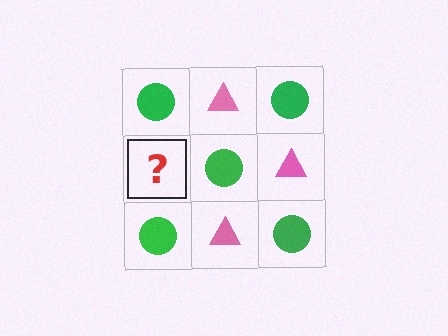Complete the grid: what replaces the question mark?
The question mark should be replaced with a pink triangle.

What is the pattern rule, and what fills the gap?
The rule is that it alternates green circle and pink triangle in a checkerboard pattern. The gap should be filled with a pink triangle.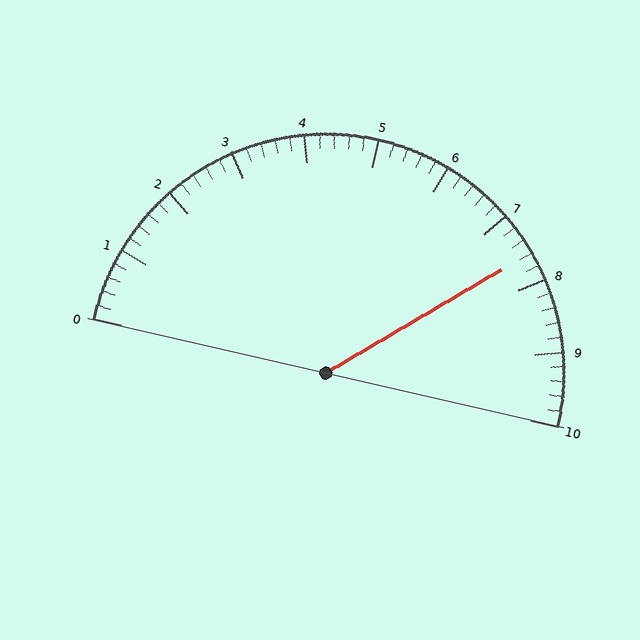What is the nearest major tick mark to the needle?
The nearest major tick mark is 8.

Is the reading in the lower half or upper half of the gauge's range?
The reading is in the upper half of the range (0 to 10).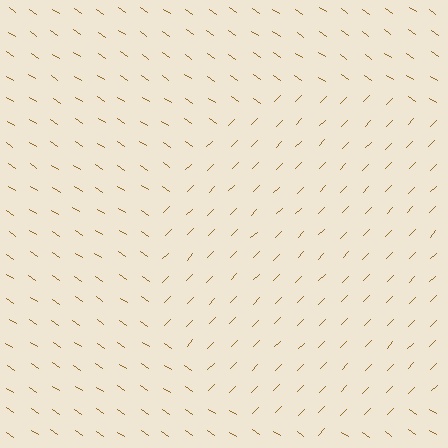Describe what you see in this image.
The image is filled with small brown line segments. A circle region in the image has lines oriented differently from the surrounding lines, creating a visible texture boundary.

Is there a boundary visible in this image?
Yes, there is a texture boundary formed by a change in line orientation.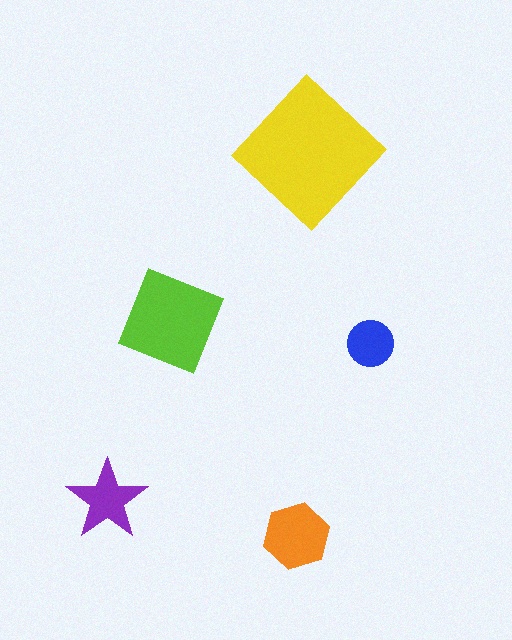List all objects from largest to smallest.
The yellow diamond, the lime diamond, the orange hexagon, the purple star, the blue circle.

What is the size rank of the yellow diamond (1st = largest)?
1st.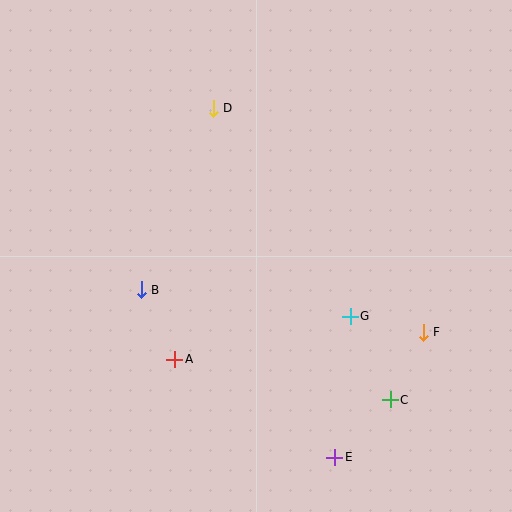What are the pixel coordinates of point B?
Point B is at (141, 290).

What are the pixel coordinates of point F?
Point F is at (423, 332).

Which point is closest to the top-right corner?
Point D is closest to the top-right corner.